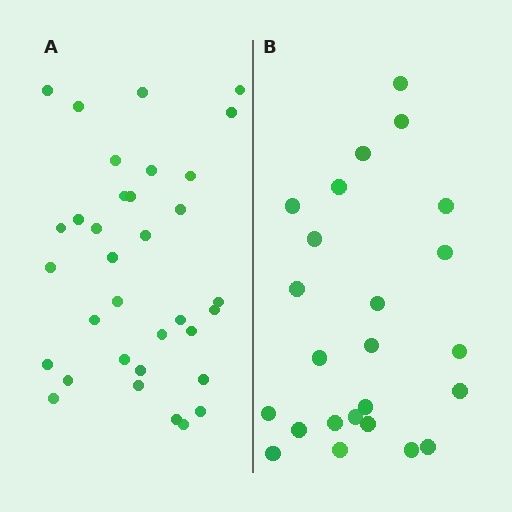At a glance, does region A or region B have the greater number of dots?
Region A (the left region) has more dots.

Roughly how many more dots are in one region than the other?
Region A has roughly 10 or so more dots than region B.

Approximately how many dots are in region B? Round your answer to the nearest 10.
About 20 dots. (The exact count is 24, which rounds to 20.)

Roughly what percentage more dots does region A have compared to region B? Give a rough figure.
About 40% more.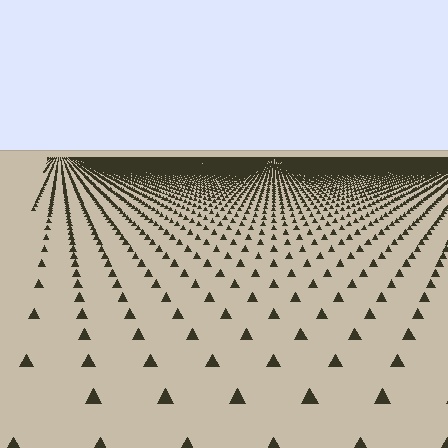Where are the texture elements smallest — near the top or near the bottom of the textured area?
Near the top.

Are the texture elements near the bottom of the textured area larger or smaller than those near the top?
Larger. Near the bottom, elements are closer to the viewer and appear at a bigger on-screen size.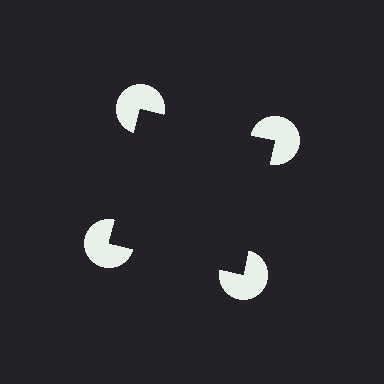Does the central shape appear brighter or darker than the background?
It typically appears slightly darker than the background, even though no actual brightness change is drawn.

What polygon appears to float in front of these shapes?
An illusory square — its edges are inferred from the aligned wedge cuts in the pac-man discs, not physically drawn.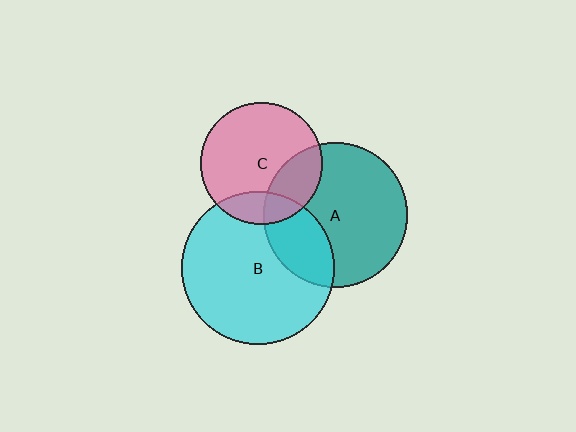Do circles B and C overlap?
Yes.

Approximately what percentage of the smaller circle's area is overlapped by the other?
Approximately 15%.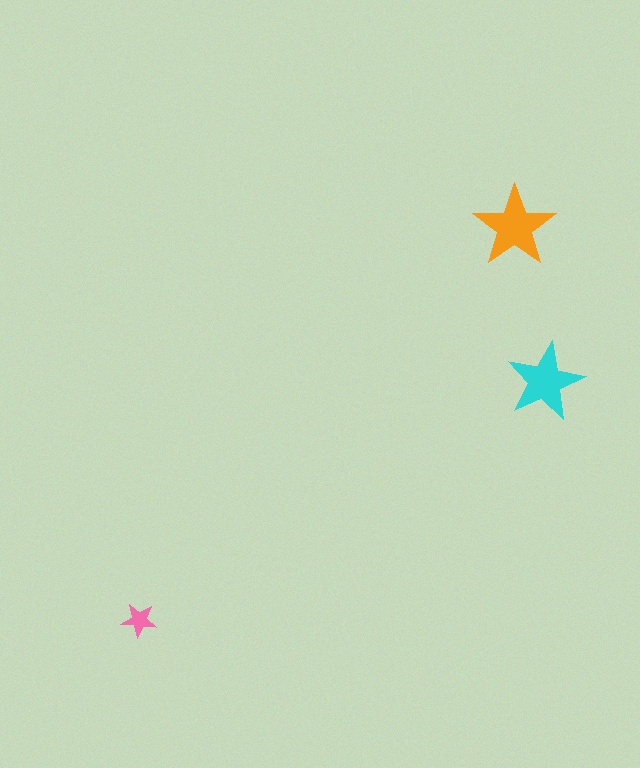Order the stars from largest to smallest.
the orange one, the cyan one, the pink one.